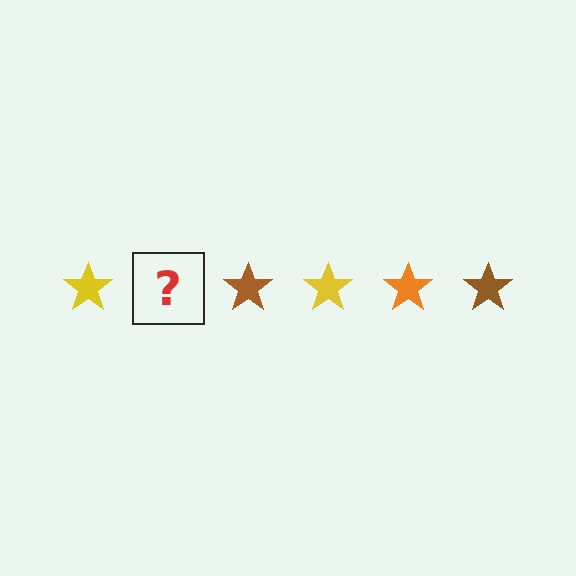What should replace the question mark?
The question mark should be replaced with an orange star.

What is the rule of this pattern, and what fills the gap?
The rule is that the pattern cycles through yellow, orange, brown stars. The gap should be filled with an orange star.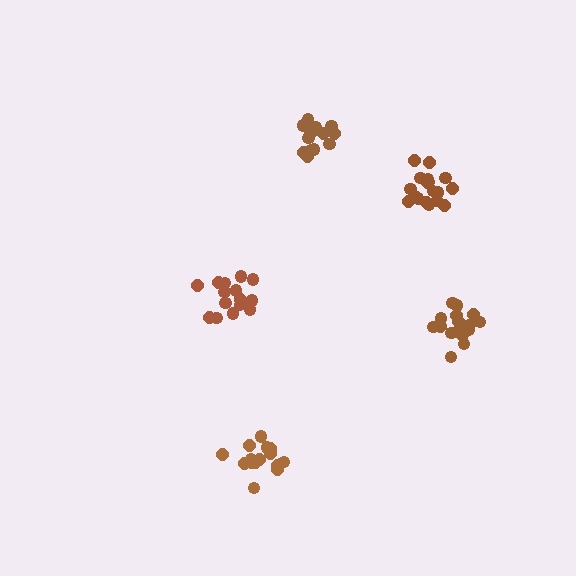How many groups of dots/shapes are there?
There are 5 groups.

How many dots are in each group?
Group 1: 16 dots, Group 2: 17 dots, Group 3: 18 dots, Group 4: 15 dots, Group 5: 17 dots (83 total).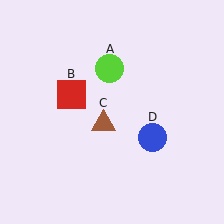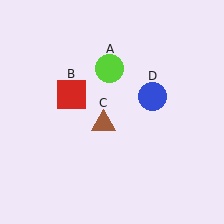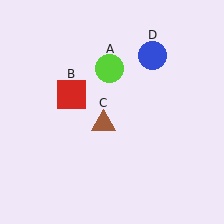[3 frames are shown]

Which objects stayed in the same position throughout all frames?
Lime circle (object A) and red square (object B) and brown triangle (object C) remained stationary.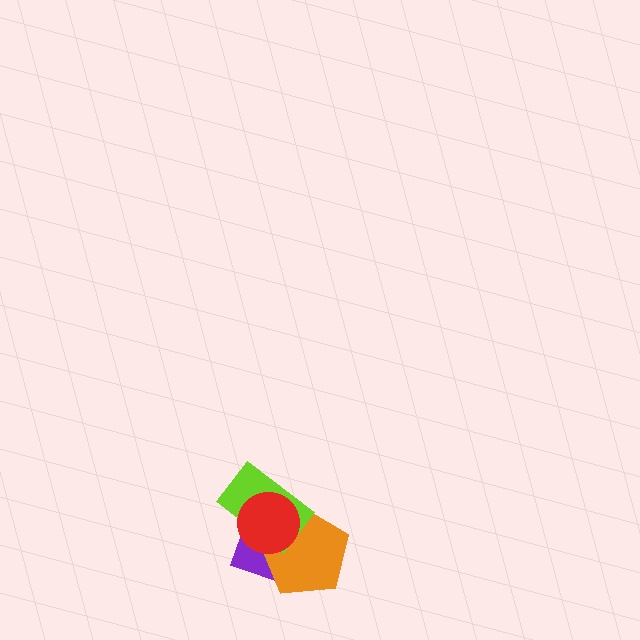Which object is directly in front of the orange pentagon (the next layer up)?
The lime rectangle is directly in front of the orange pentagon.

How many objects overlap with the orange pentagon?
3 objects overlap with the orange pentagon.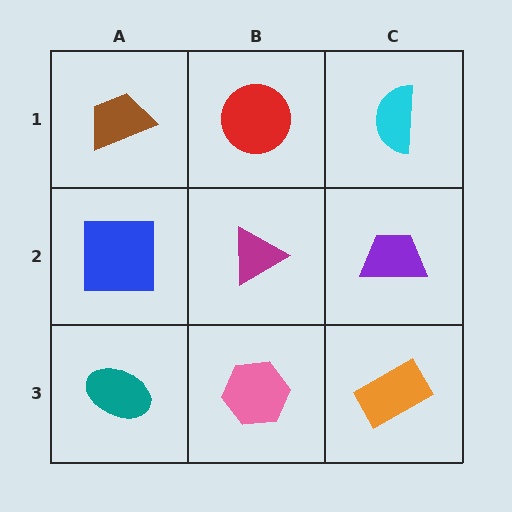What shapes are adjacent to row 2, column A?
A brown trapezoid (row 1, column A), a teal ellipse (row 3, column A), a magenta triangle (row 2, column B).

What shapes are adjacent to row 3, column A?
A blue square (row 2, column A), a pink hexagon (row 3, column B).